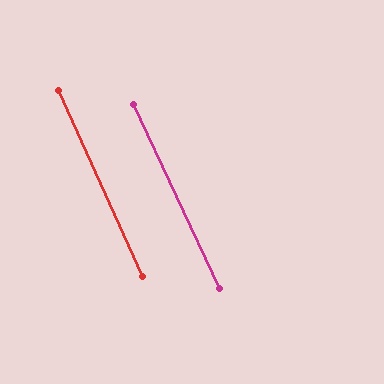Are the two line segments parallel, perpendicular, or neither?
Parallel — their directions differ by only 0.6°.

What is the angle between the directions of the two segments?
Approximately 1 degree.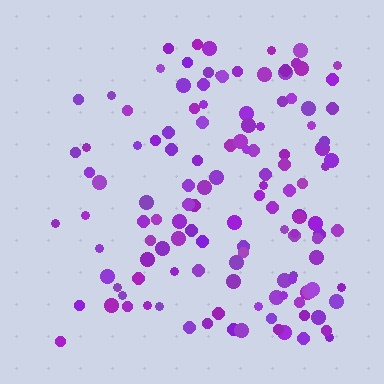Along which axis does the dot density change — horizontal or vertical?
Horizontal.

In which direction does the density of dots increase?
From left to right, with the right side densest.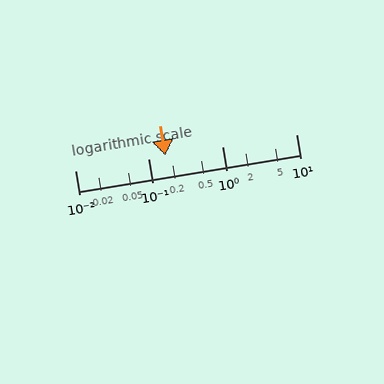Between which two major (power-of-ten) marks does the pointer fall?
The pointer is between 0.1 and 1.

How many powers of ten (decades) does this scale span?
The scale spans 3 decades, from 0.01 to 10.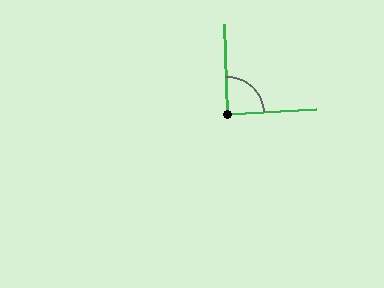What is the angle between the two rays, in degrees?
Approximately 89 degrees.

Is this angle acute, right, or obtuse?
It is approximately a right angle.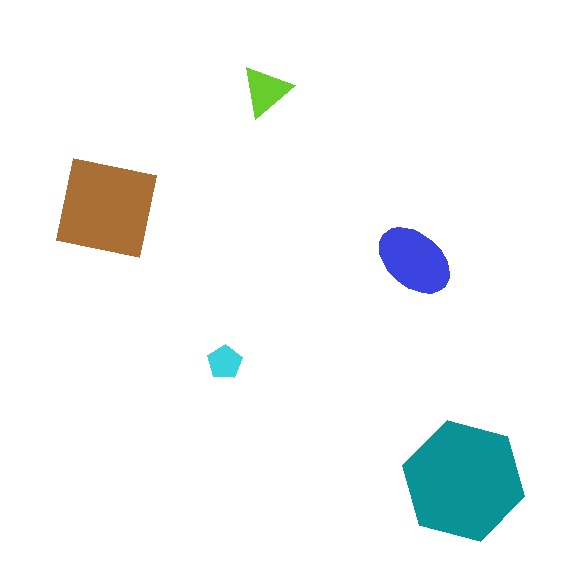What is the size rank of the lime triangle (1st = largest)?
4th.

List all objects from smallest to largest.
The cyan pentagon, the lime triangle, the blue ellipse, the brown square, the teal hexagon.